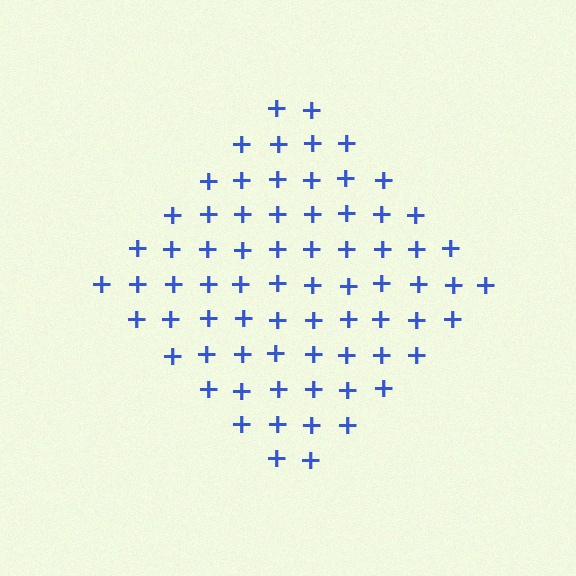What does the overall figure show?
The overall figure shows a diamond.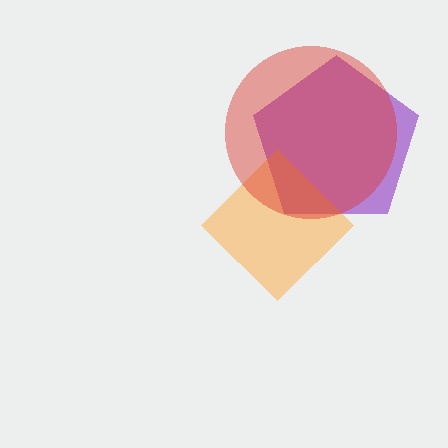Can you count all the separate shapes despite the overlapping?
Yes, there are 3 separate shapes.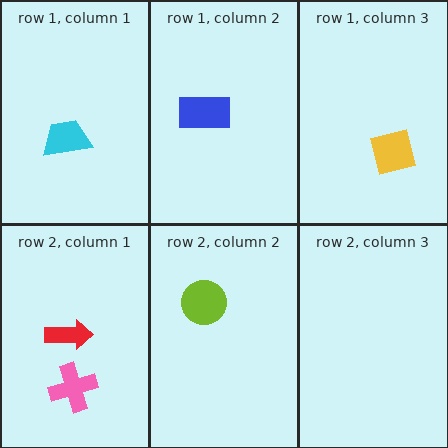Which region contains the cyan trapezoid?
The row 1, column 1 region.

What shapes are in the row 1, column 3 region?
The yellow square.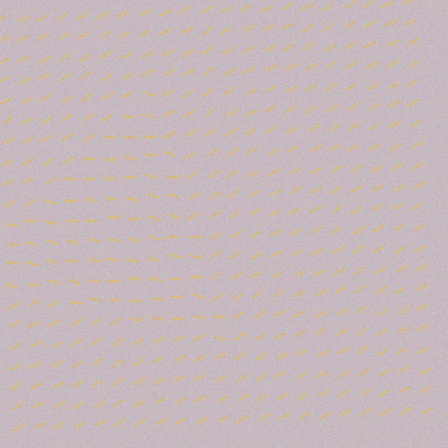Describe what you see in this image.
The image is filled with small yellow line segments. A triangle region in the image has lines oriented differently from the surrounding lines, creating a visible texture boundary.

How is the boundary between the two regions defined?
The boundary is defined purely by a change in line orientation (approximately 33 degrees difference). All lines are the same color and thickness.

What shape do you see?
I see a triangle.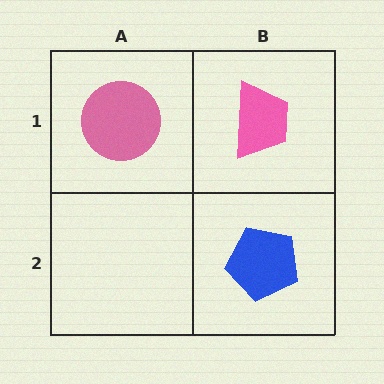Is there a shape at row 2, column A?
No, that cell is empty.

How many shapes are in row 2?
1 shape.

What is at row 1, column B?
A pink trapezoid.